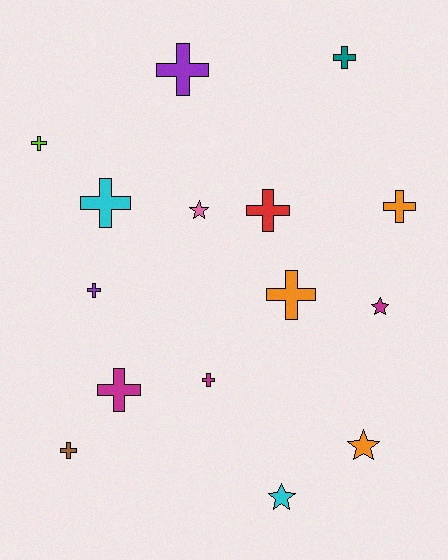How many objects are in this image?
There are 15 objects.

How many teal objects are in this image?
There is 1 teal object.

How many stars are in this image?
There are 4 stars.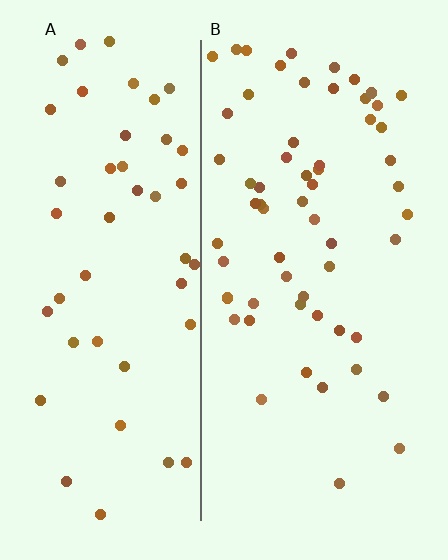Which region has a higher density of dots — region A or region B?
B (the right).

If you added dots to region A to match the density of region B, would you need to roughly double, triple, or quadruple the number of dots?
Approximately double.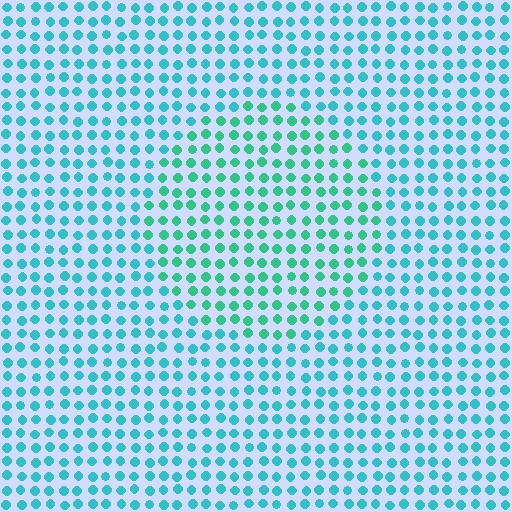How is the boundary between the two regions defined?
The boundary is defined purely by a slight shift in hue (about 27 degrees). Spacing, size, and orientation are identical on both sides.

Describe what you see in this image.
The image is filled with small cyan elements in a uniform arrangement. A circle-shaped region is visible where the elements are tinted to a slightly different hue, forming a subtle color boundary.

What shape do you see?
I see a circle.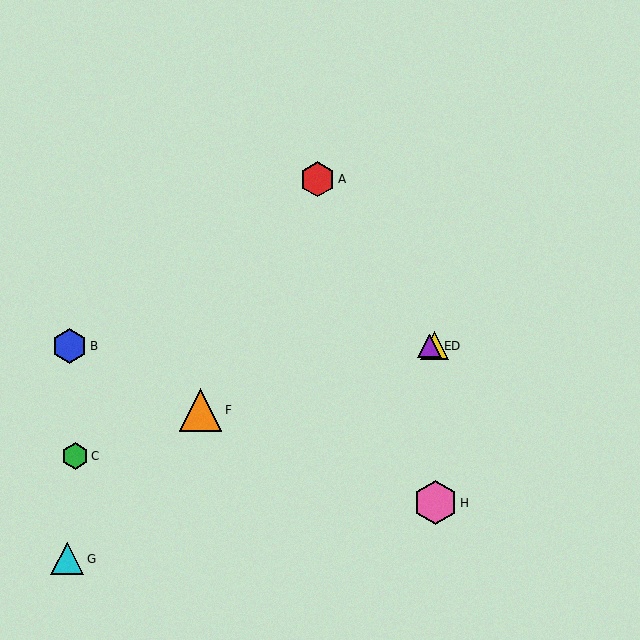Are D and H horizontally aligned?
No, D is at y≈346 and H is at y≈503.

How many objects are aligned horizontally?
3 objects (B, D, E) are aligned horizontally.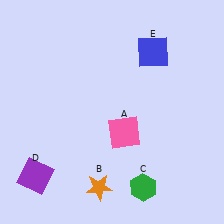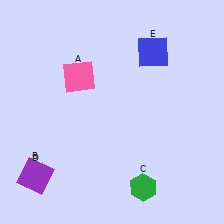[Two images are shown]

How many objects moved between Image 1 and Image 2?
2 objects moved between the two images.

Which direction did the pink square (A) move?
The pink square (A) moved up.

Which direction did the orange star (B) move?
The orange star (B) moved left.